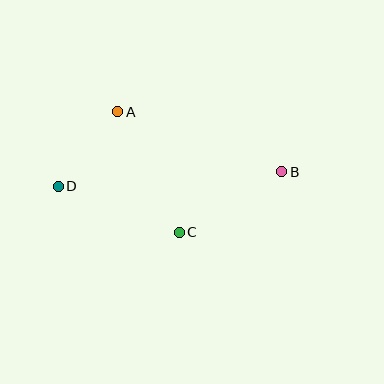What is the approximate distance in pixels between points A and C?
The distance between A and C is approximately 135 pixels.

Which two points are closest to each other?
Points A and D are closest to each other.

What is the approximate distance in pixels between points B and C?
The distance between B and C is approximately 119 pixels.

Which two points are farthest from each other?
Points B and D are farthest from each other.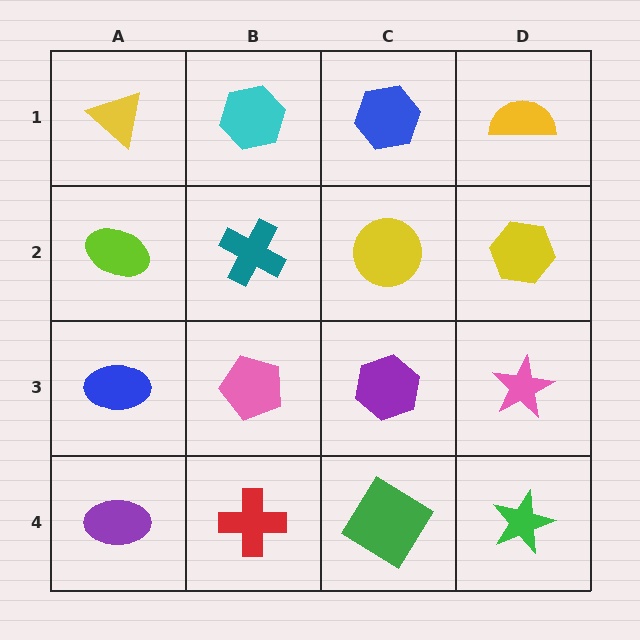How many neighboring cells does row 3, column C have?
4.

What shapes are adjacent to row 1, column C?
A yellow circle (row 2, column C), a cyan hexagon (row 1, column B), a yellow semicircle (row 1, column D).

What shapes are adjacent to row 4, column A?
A blue ellipse (row 3, column A), a red cross (row 4, column B).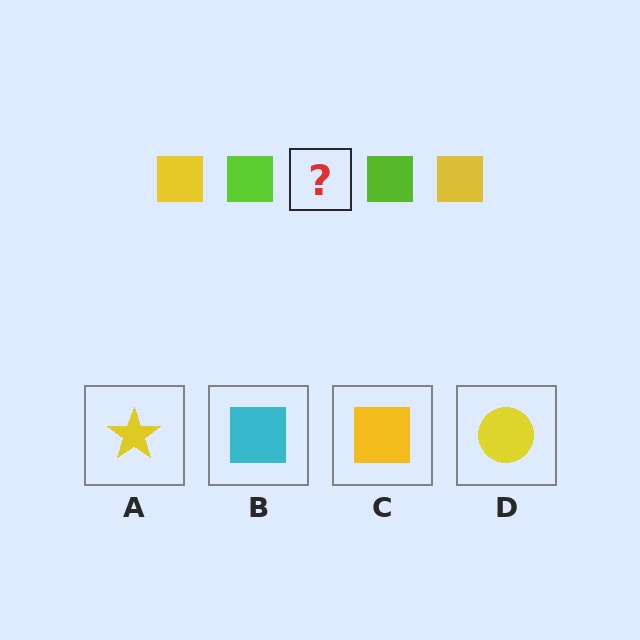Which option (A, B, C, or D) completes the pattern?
C.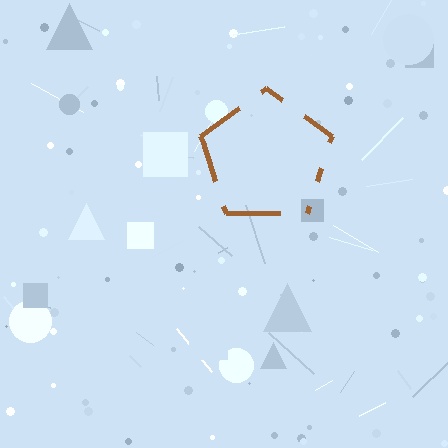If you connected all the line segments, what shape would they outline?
They would outline a pentagon.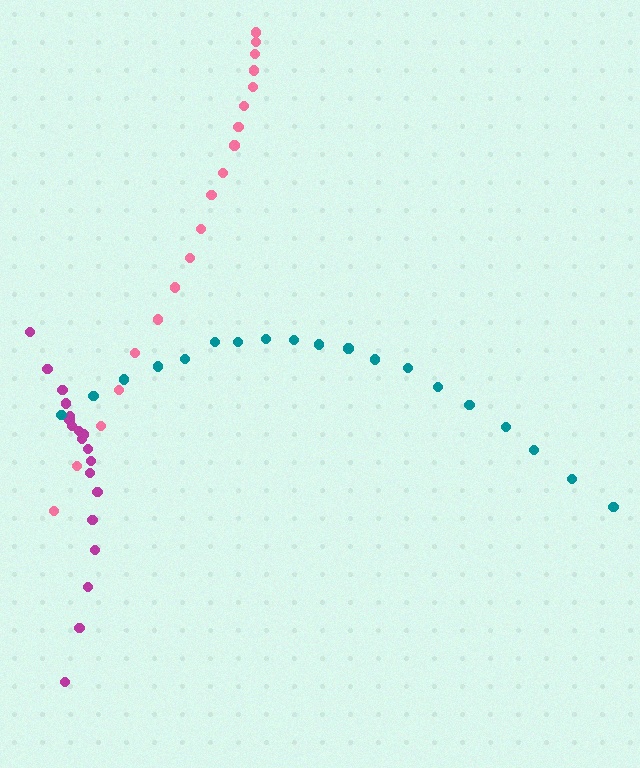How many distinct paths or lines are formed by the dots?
There are 3 distinct paths.